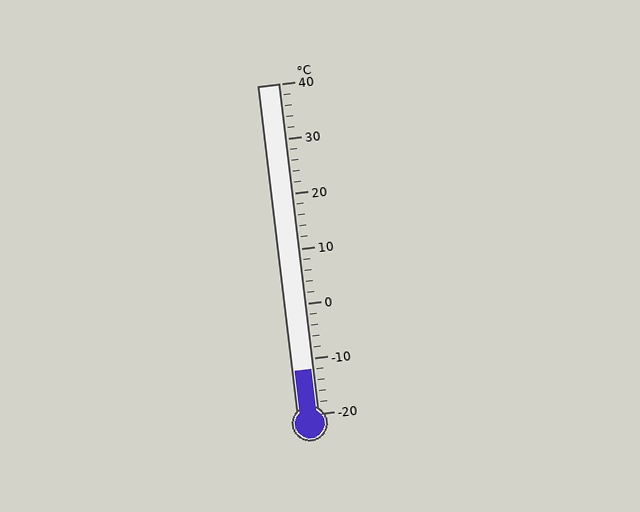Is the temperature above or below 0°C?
The temperature is below 0°C.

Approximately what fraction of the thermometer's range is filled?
The thermometer is filled to approximately 15% of its range.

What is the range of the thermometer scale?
The thermometer scale ranges from -20°C to 40°C.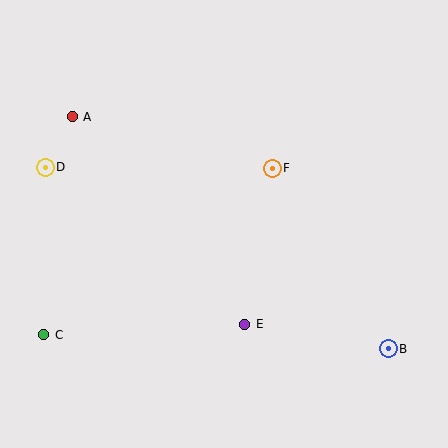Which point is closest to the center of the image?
Point F at (272, 168) is closest to the center.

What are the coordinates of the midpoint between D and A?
The midpoint between D and A is at (59, 142).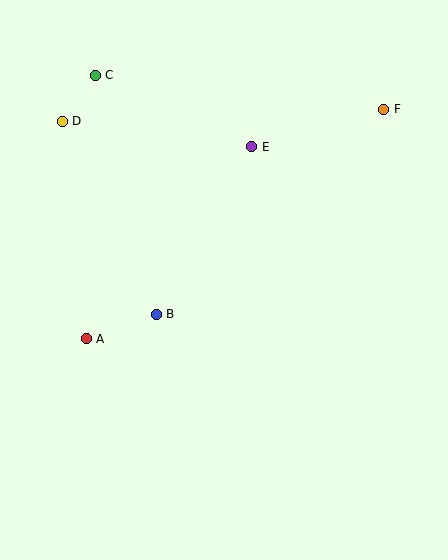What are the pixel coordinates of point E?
Point E is at (252, 147).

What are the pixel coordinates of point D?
Point D is at (62, 122).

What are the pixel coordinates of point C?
Point C is at (95, 75).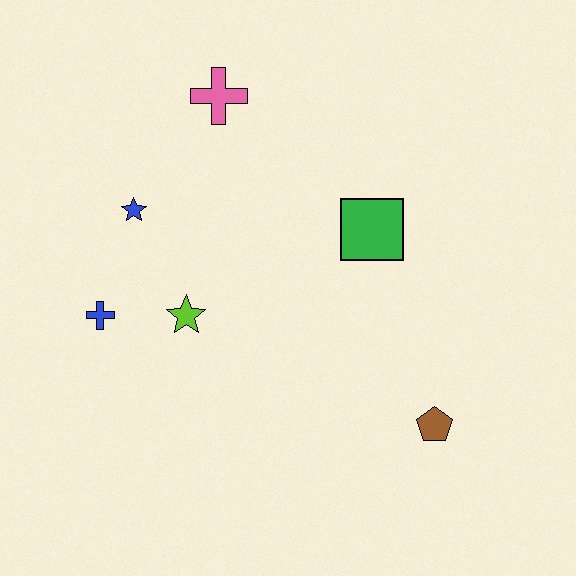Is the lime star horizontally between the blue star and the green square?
Yes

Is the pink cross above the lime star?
Yes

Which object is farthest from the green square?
The blue cross is farthest from the green square.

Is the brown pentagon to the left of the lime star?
No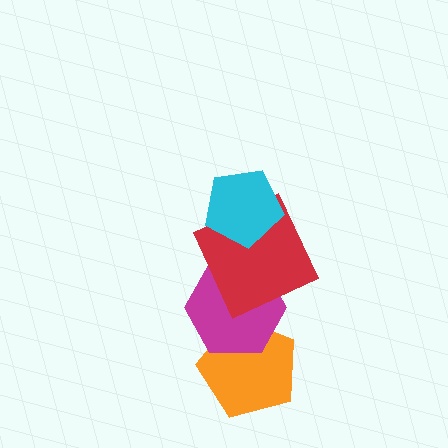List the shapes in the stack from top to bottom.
From top to bottom: the cyan pentagon, the red square, the magenta hexagon, the orange pentagon.